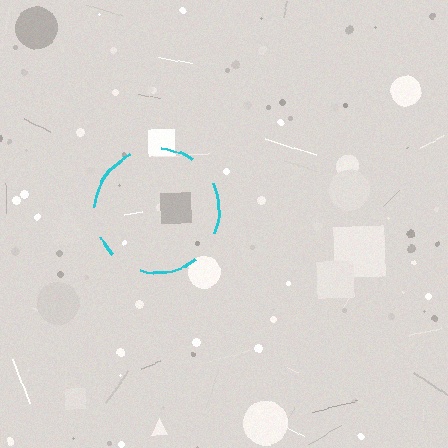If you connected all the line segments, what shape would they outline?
They would outline a circle.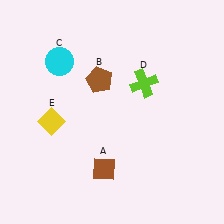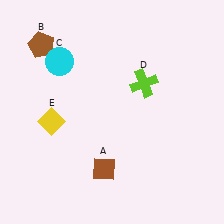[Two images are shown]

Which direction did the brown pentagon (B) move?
The brown pentagon (B) moved left.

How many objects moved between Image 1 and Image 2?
1 object moved between the two images.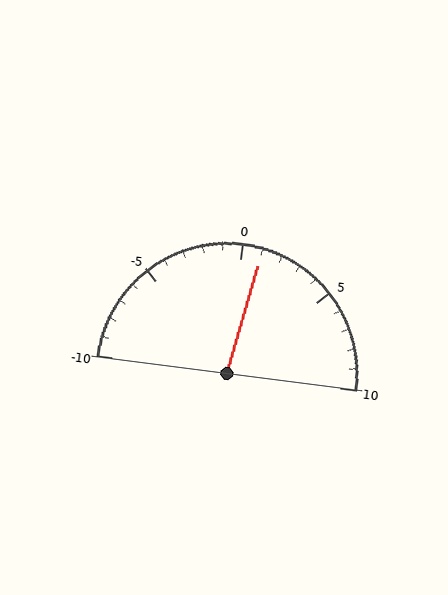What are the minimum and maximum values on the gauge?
The gauge ranges from -10 to 10.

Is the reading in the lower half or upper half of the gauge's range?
The reading is in the upper half of the range (-10 to 10).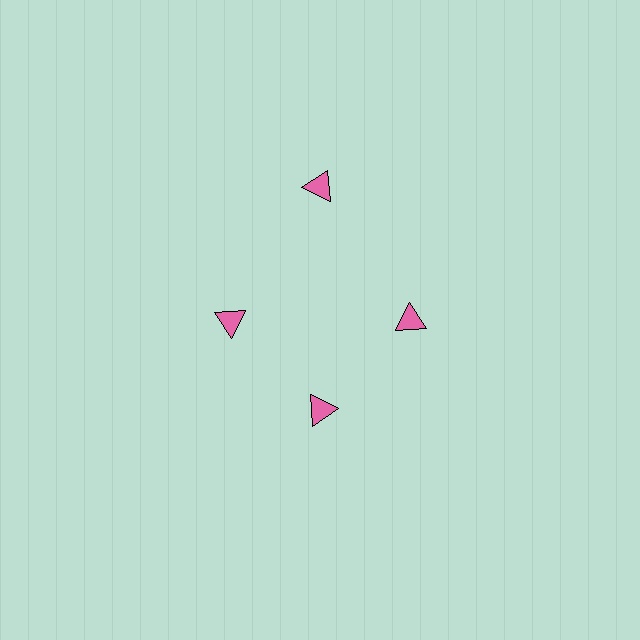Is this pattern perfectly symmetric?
No. The 4 pink triangles are arranged in a ring, but one element near the 12 o'clock position is pushed outward from the center, breaking the 4-fold rotational symmetry.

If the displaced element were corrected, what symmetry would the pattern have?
It would have 4-fold rotational symmetry — the pattern would map onto itself every 90 degrees.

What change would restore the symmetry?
The symmetry would be restored by moving it inward, back onto the ring so that all 4 triangles sit at equal angles and equal distance from the center.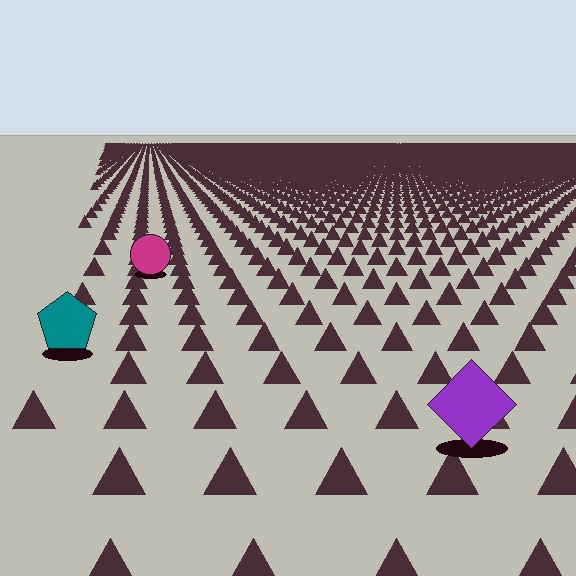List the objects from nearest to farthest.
From nearest to farthest: the purple diamond, the teal pentagon, the magenta circle.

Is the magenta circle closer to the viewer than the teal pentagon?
No. The teal pentagon is closer — you can tell from the texture gradient: the ground texture is coarser near it.